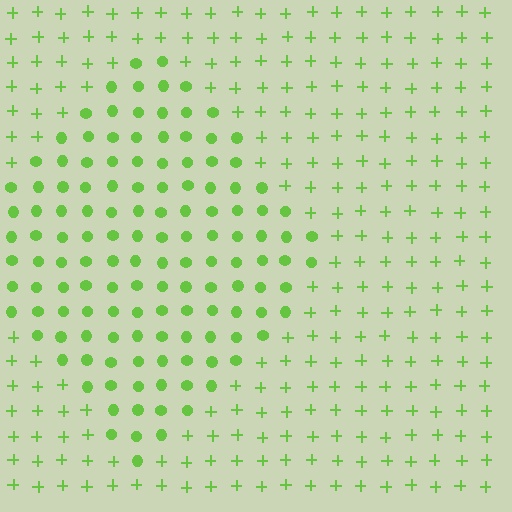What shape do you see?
I see a diamond.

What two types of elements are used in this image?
The image uses circles inside the diamond region and plus signs outside it.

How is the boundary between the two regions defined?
The boundary is defined by a change in element shape: circles inside vs. plus signs outside. All elements share the same color and spacing.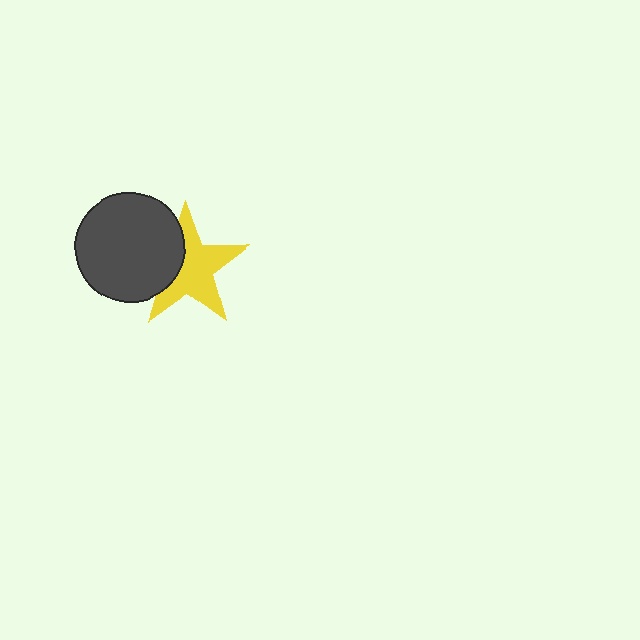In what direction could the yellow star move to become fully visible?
The yellow star could move right. That would shift it out from behind the dark gray circle entirely.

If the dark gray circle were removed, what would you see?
You would see the complete yellow star.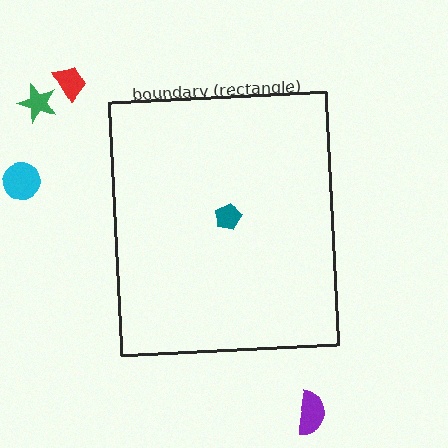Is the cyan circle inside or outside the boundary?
Outside.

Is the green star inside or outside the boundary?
Outside.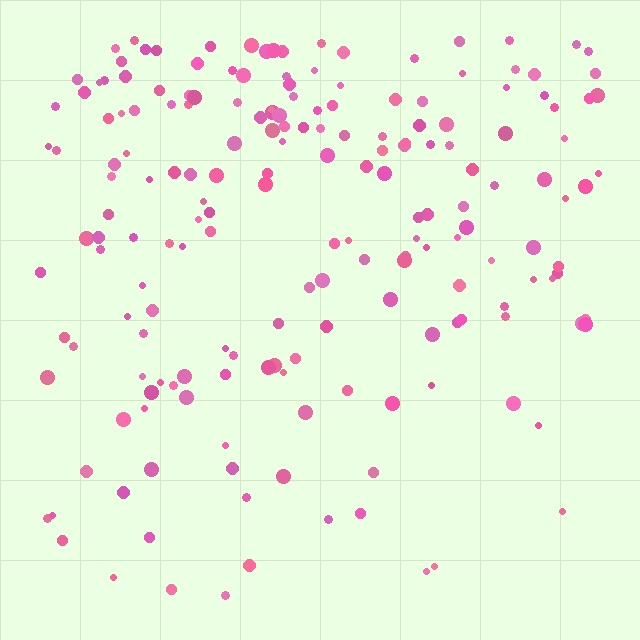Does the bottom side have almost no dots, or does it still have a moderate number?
Still a moderate number, just noticeably fewer than the top.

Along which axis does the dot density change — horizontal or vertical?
Vertical.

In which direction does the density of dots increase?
From bottom to top, with the top side densest.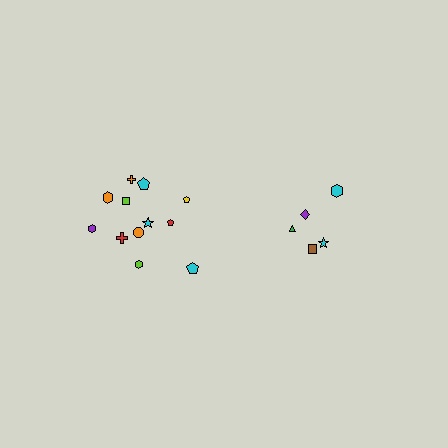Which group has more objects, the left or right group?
The left group.